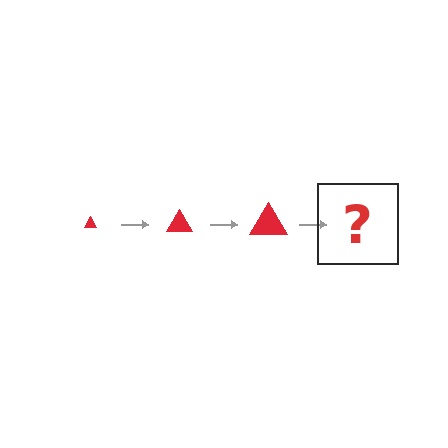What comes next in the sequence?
The next element should be a red triangle, larger than the previous one.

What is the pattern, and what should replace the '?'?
The pattern is that the triangle gets progressively larger each step. The '?' should be a red triangle, larger than the previous one.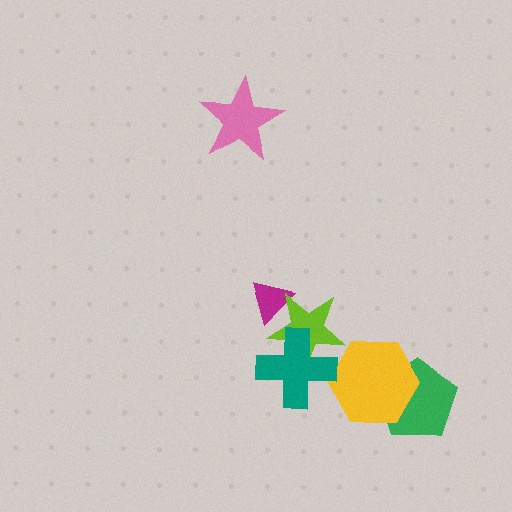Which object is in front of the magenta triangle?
The lime star is in front of the magenta triangle.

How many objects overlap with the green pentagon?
1 object overlaps with the green pentagon.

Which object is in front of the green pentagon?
The yellow hexagon is in front of the green pentagon.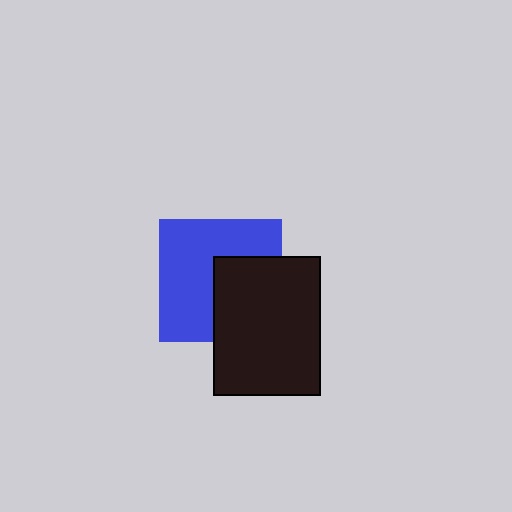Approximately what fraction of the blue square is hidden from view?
Roughly 39% of the blue square is hidden behind the black rectangle.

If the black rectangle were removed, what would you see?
You would see the complete blue square.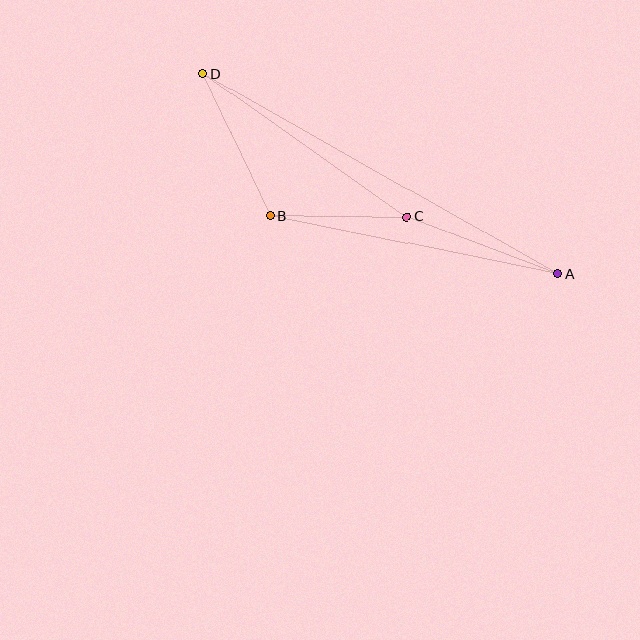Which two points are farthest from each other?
Points A and D are farthest from each other.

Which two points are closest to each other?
Points B and C are closest to each other.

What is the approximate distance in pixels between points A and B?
The distance between A and B is approximately 292 pixels.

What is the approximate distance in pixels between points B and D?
The distance between B and D is approximately 158 pixels.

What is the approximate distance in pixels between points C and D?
The distance between C and D is approximately 250 pixels.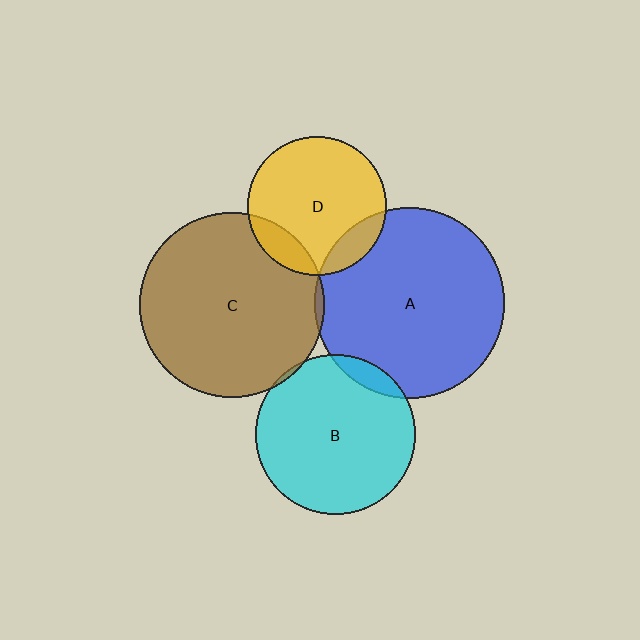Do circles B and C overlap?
Yes.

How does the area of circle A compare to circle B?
Approximately 1.4 times.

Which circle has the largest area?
Circle A (blue).